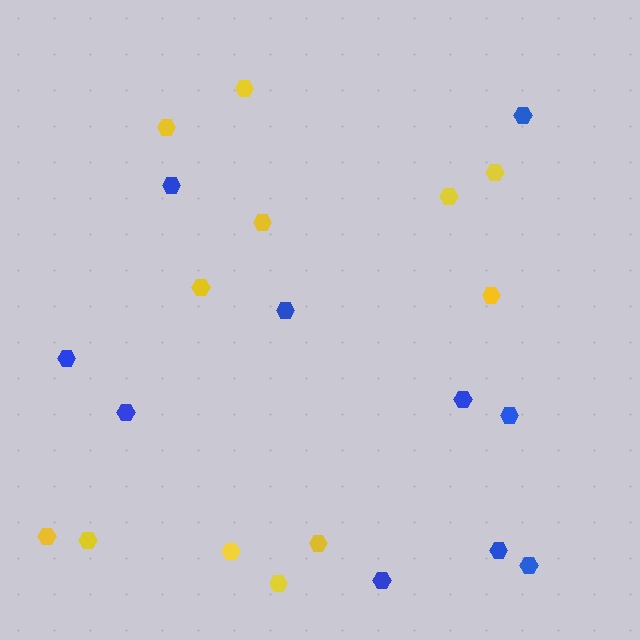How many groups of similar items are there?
There are 2 groups: one group of blue hexagons (10) and one group of yellow hexagons (12).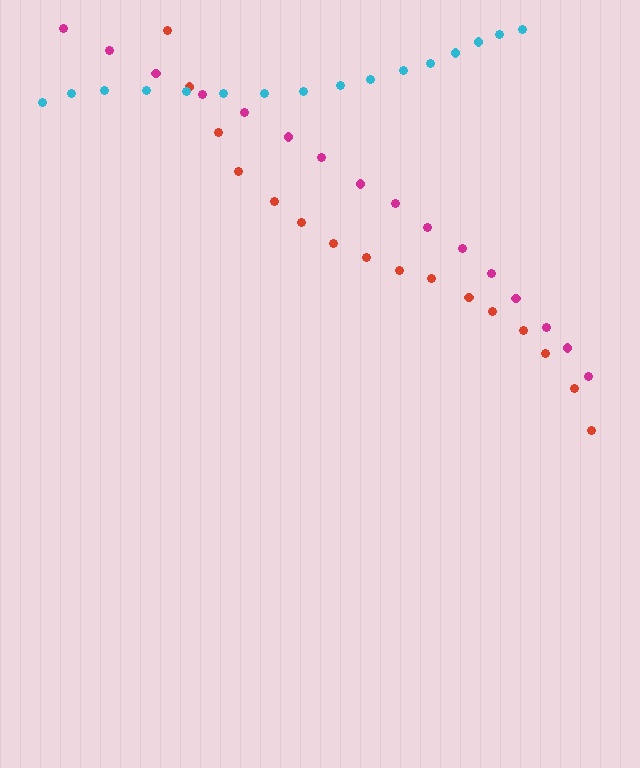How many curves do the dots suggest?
There are 3 distinct paths.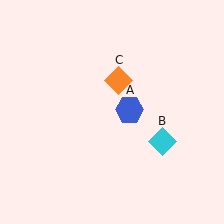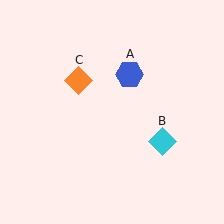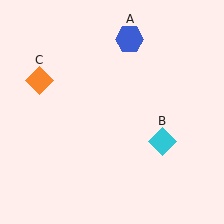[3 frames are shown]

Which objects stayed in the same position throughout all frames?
Cyan diamond (object B) remained stationary.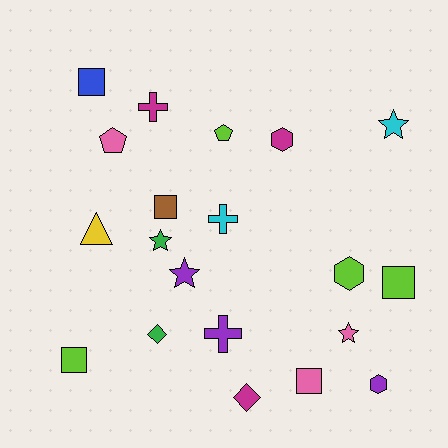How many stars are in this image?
There are 4 stars.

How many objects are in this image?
There are 20 objects.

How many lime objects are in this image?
There are 4 lime objects.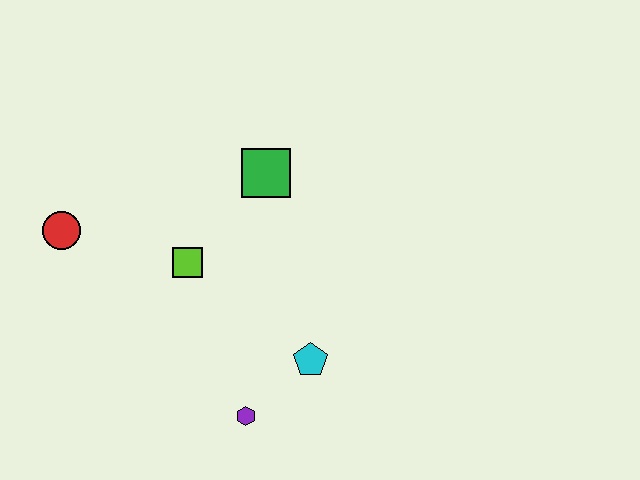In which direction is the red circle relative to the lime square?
The red circle is to the left of the lime square.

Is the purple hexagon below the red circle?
Yes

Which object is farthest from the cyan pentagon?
The red circle is farthest from the cyan pentagon.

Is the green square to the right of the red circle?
Yes